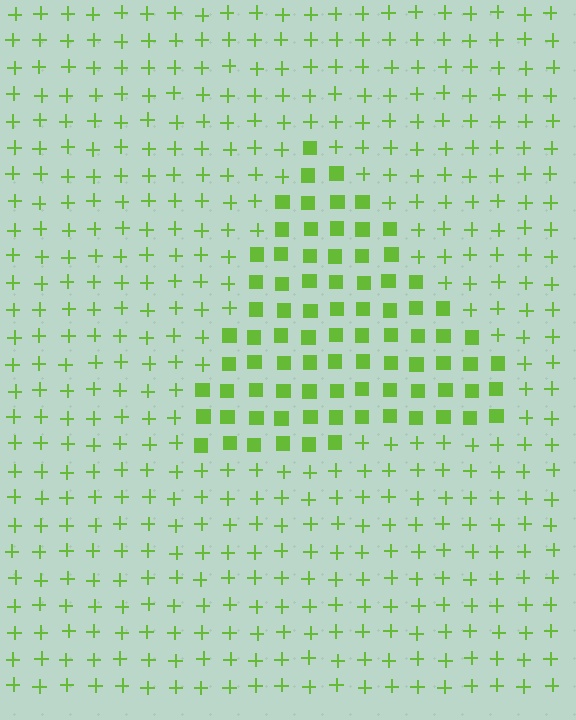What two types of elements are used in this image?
The image uses squares inside the triangle region and plus signs outside it.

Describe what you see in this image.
The image is filled with small lime elements arranged in a uniform grid. A triangle-shaped region contains squares, while the surrounding area contains plus signs. The boundary is defined purely by the change in element shape.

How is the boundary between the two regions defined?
The boundary is defined by a change in element shape: squares inside vs. plus signs outside. All elements share the same color and spacing.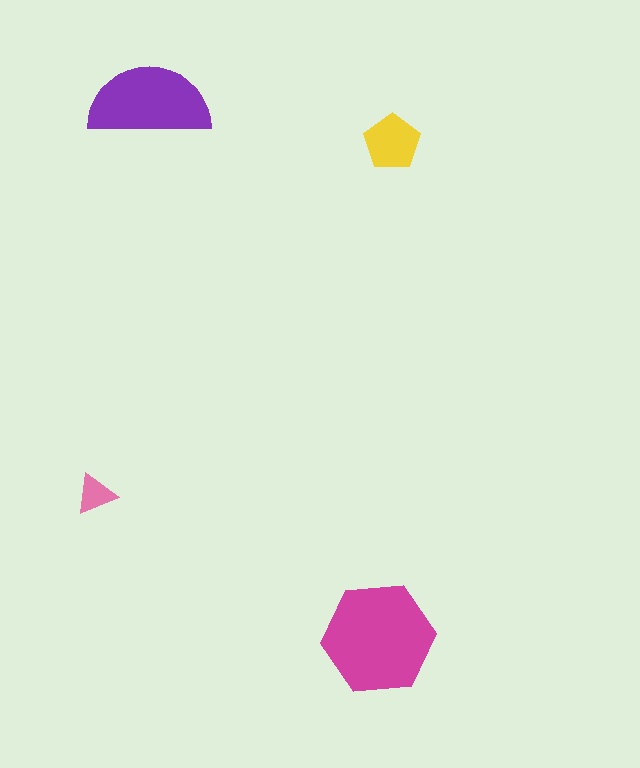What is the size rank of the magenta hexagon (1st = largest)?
1st.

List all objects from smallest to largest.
The pink triangle, the yellow pentagon, the purple semicircle, the magenta hexagon.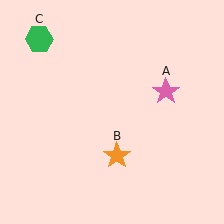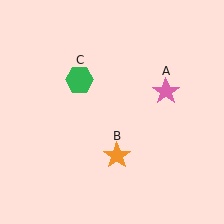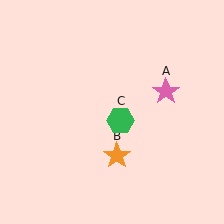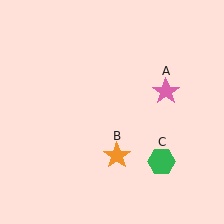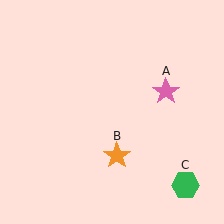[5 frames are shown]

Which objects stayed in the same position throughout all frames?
Pink star (object A) and orange star (object B) remained stationary.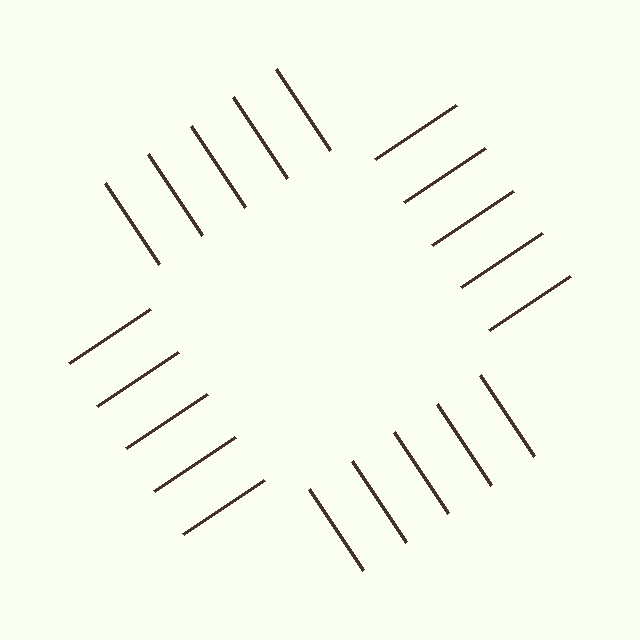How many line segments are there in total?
20 — 5 along each of the 4 edges.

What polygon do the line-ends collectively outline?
An illusory square — the line segments terminate on its edges but no continuous stroke is drawn.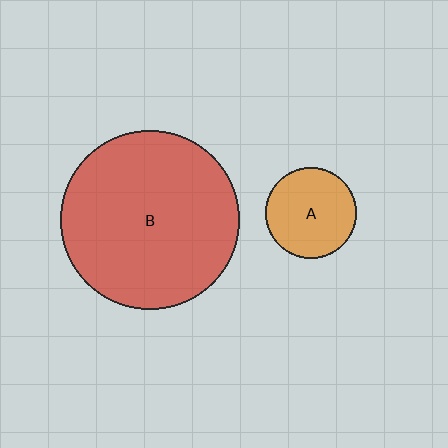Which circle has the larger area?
Circle B (red).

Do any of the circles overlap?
No, none of the circles overlap.